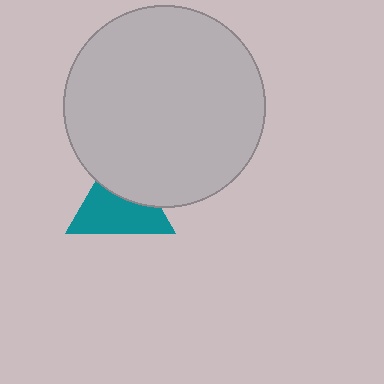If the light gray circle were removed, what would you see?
You would see the complete teal triangle.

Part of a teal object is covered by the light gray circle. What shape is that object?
It is a triangle.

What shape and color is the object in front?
The object in front is a light gray circle.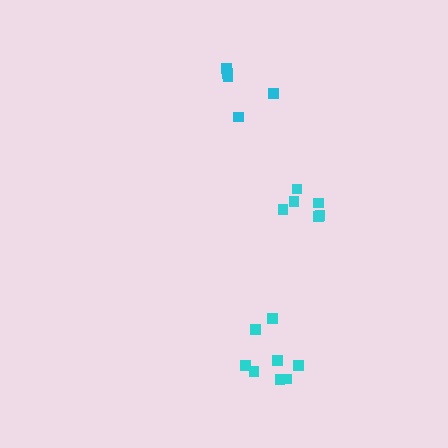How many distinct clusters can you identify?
There are 3 distinct clusters.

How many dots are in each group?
Group 1: 5 dots, Group 2: 6 dots, Group 3: 8 dots (19 total).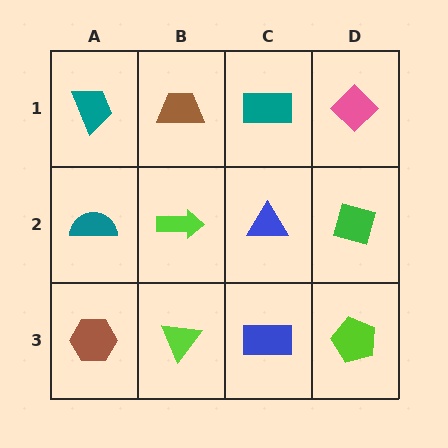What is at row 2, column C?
A blue triangle.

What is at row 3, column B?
A lime triangle.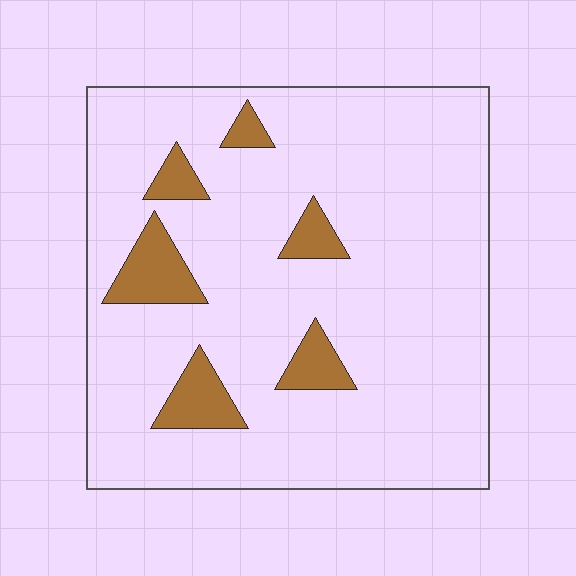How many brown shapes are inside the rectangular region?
6.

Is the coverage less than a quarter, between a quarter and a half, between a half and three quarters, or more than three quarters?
Less than a quarter.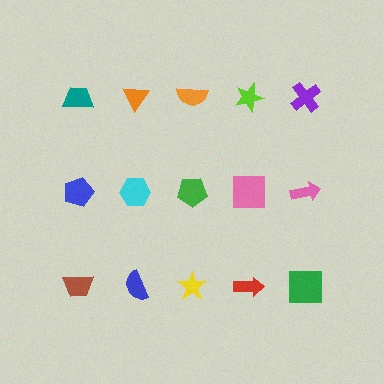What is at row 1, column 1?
A teal trapezoid.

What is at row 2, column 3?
A green pentagon.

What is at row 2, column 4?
A pink square.